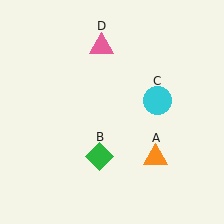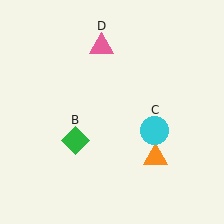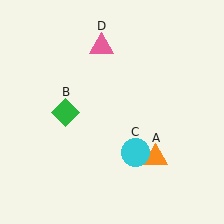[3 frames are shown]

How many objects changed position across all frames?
2 objects changed position: green diamond (object B), cyan circle (object C).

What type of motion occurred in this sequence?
The green diamond (object B), cyan circle (object C) rotated clockwise around the center of the scene.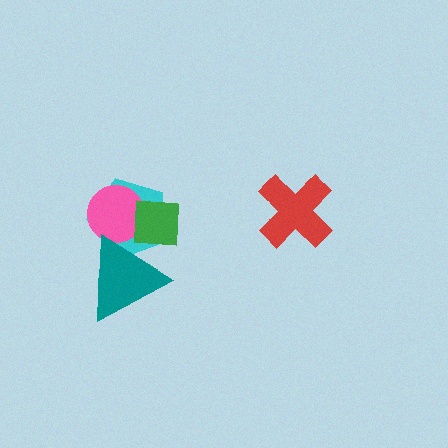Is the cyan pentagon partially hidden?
Yes, it is partially covered by another shape.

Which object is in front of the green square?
The teal triangle is in front of the green square.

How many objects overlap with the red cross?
0 objects overlap with the red cross.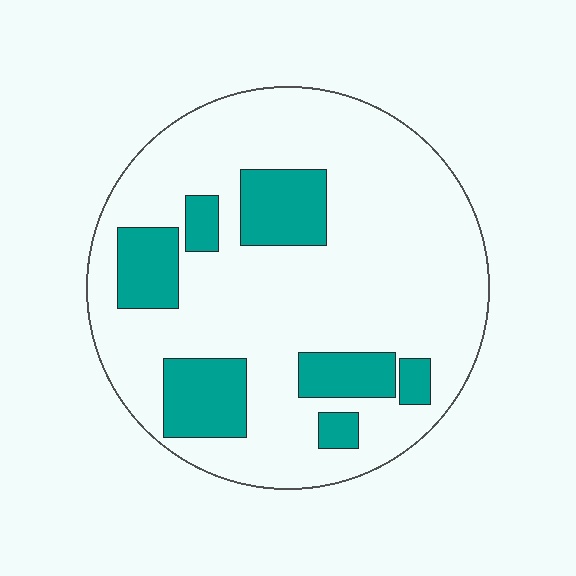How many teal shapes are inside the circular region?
7.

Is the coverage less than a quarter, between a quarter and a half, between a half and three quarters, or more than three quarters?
Less than a quarter.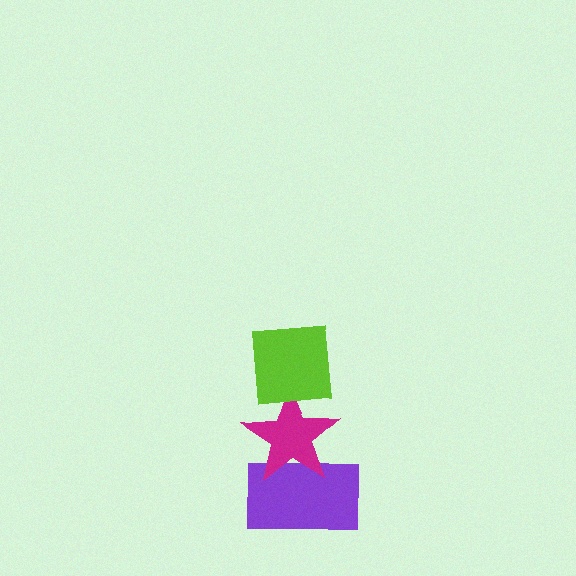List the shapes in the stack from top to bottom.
From top to bottom: the lime square, the magenta star, the purple rectangle.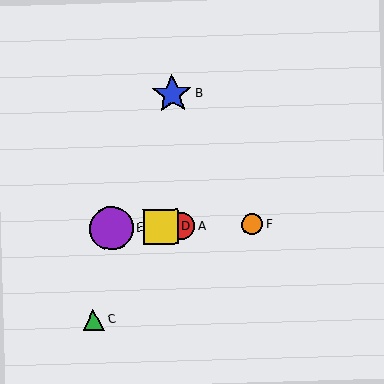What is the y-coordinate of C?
Object C is at y≈320.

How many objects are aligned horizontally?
4 objects (A, D, E, F) are aligned horizontally.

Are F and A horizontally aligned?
Yes, both are at y≈224.